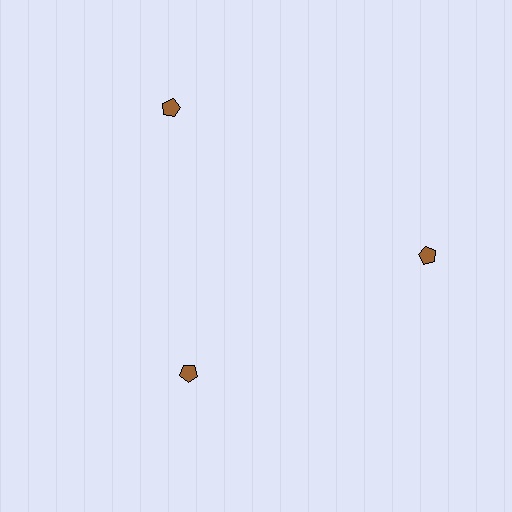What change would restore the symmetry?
The symmetry would be restored by moving it outward, back onto the ring so that all 3 pentagons sit at equal angles and equal distance from the center.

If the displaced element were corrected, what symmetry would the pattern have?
It would have 3-fold rotational symmetry — the pattern would map onto itself every 120 degrees.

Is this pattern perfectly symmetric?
No. The 3 brown pentagons are arranged in a ring, but one element near the 7 o'clock position is pulled inward toward the center, breaking the 3-fold rotational symmetry.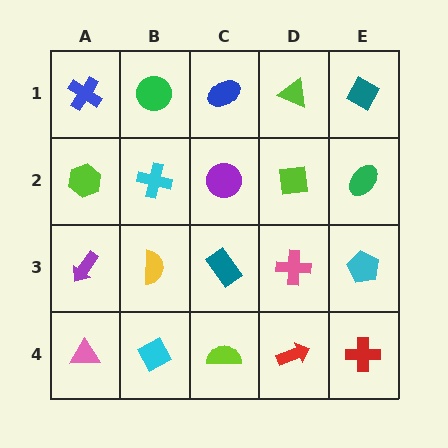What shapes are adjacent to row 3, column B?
A cyan cross (row 2, column B), a cyan diamond (row 4, column B), a purple arrow (row 3, column A), a teal rectangle (row 3, column C).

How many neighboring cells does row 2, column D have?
4.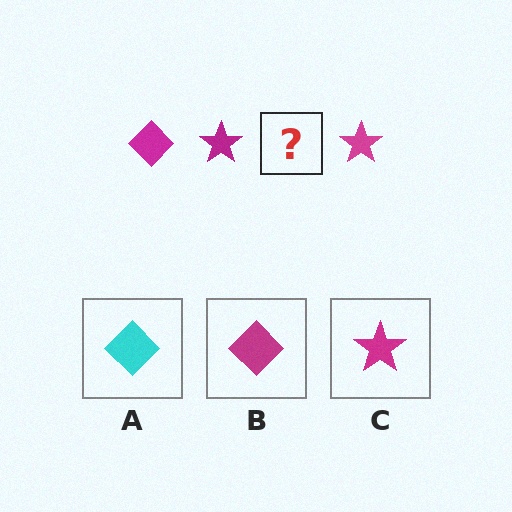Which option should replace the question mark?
Option B.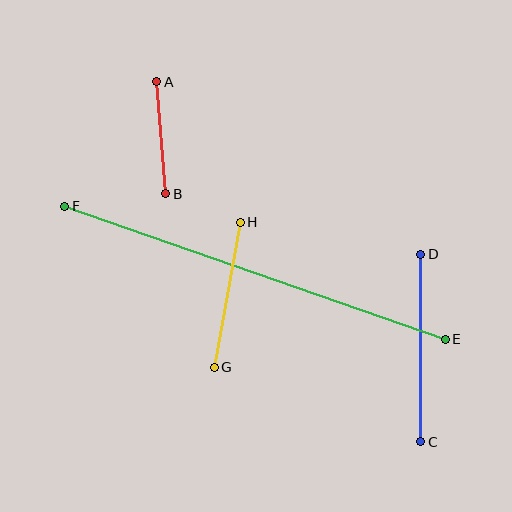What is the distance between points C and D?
The distance is approximately 187 pixels.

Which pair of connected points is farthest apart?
Points E and F are farthest apart.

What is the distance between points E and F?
The distance is approximately 403 pixels.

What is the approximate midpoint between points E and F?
The midpoint is at approximately (255, 273) pixels.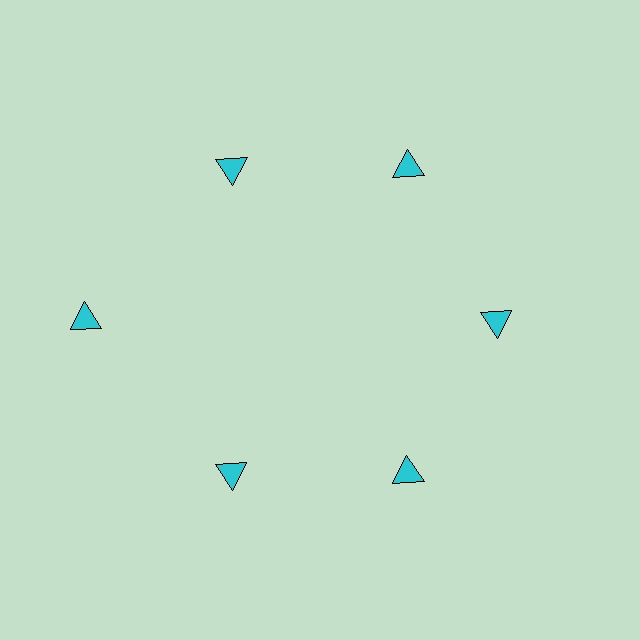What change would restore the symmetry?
The symmetry would be restored by moving it inward, back onto the ring so that all 6 triangles sit at equal angles and equal distance from the center.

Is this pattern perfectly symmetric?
No. The 6 cyan triangles are arranged in a ring, but one element near the 9 o'clock position is pushed outward from the center, breaking the 6-fold rotational symmetry.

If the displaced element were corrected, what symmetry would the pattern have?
It would have 6-fold rotational symmetry — the pattern would map onto itself every 60 degrees.